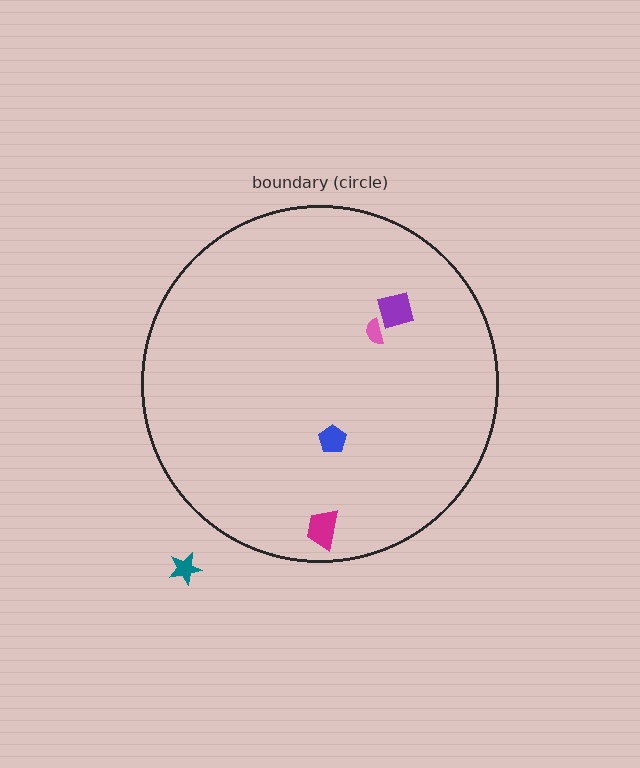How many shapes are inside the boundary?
4 inside, 1 outside.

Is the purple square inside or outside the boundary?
Inside.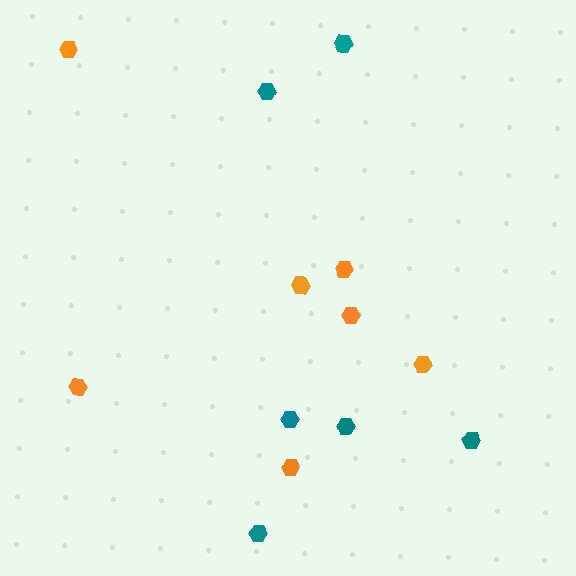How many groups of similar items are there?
There are 2 groups: one group of orange hexagons (7) and one group of teal hexagons (6).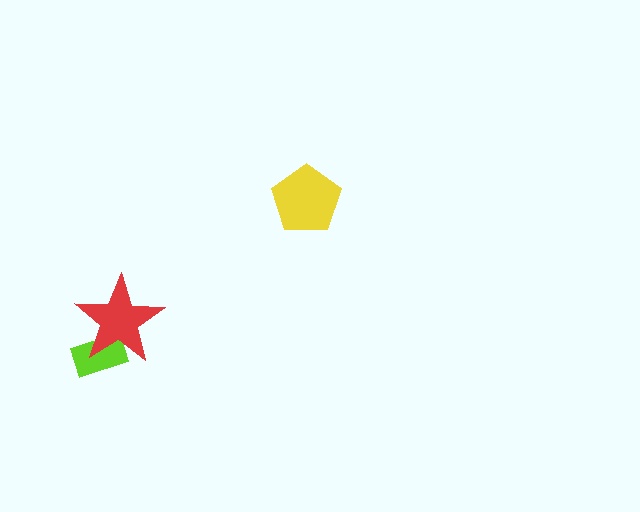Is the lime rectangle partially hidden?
Yes, it is partially covered by another shape.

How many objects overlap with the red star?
1 object overlaps with the red star.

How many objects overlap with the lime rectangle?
1 object overlaps with the lime rectangle.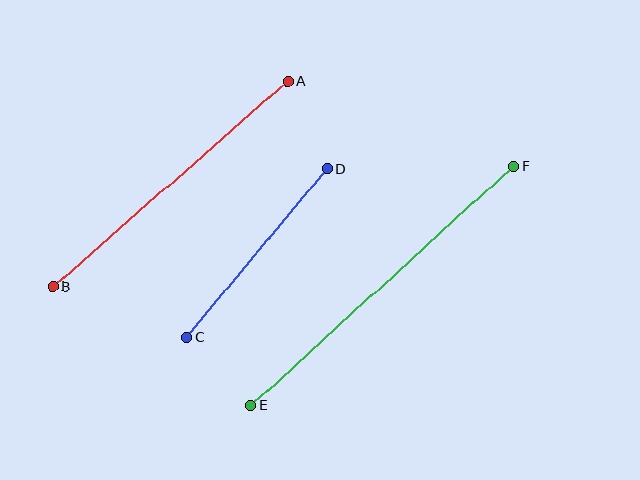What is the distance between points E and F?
The distance is approximately 355 pixels.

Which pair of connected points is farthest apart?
Points E and F are farthest apart.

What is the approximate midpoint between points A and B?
The midpoint is at approximately (171, 184) pixels.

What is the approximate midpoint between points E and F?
The midpoint is at approximately (382, 286) pixels.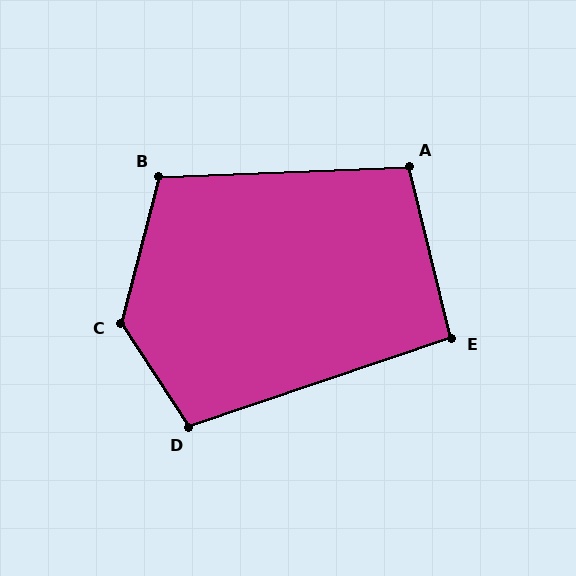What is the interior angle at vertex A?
Approximately 102 degrees (obtuse).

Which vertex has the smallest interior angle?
E, at approximately 95 degrees.